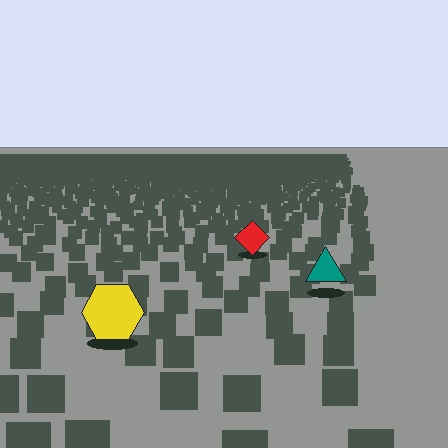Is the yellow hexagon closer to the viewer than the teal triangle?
Yes. The yellow hexagon is closer — you can tell from the texture gradient: the ground texture is coarser near it.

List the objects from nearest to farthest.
From nearest to farthest: the yellow hexagon, the teal triangle, the red diamond.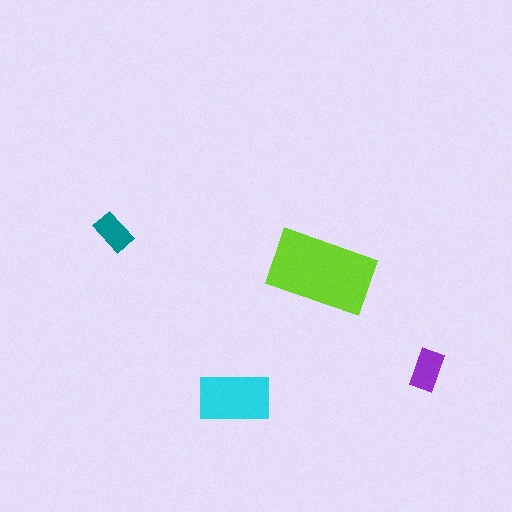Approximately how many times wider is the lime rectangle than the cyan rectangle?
About 1.5 times wider.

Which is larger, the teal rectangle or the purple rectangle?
The purple one.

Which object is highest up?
The teal rectangle is topmost.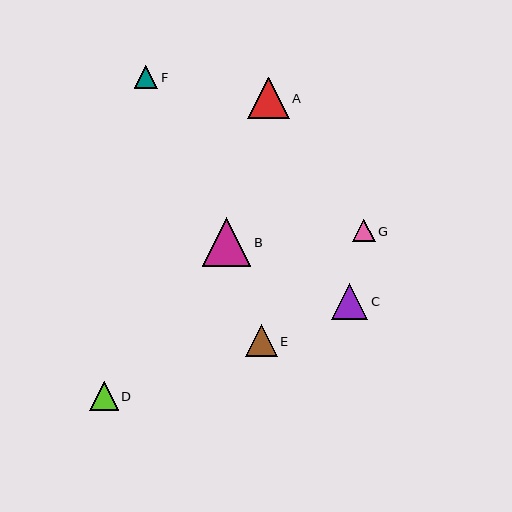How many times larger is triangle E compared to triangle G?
Triangle E is approximately 1.4 times the size of triangle G.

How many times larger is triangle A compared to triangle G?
Triangle A is approximately 1.8 times the size of triangle G.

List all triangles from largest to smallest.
From largest to smallest: B, A, C, E, D, F, G.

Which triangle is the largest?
Triangle B is the largest with a size of approximately 48 pixels.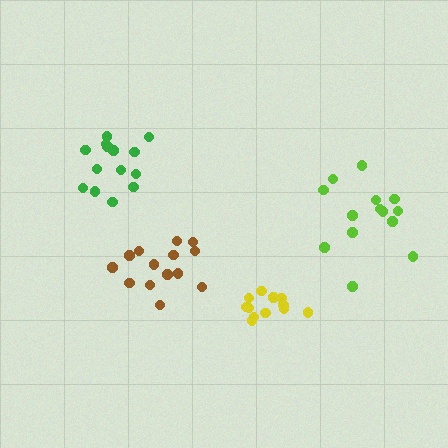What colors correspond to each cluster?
The clusters are colored: brown, lime, green, yellow.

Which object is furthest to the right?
The lime cluster is rightmost.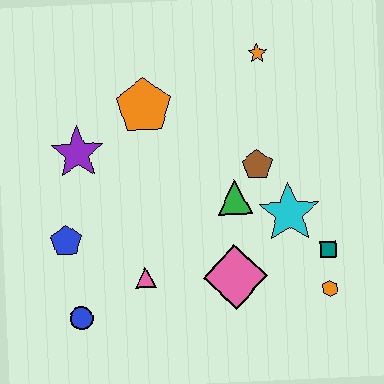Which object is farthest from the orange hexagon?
The purple star is farthest from the orange hexagon.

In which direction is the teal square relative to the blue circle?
The teal square is to the right of the blue circle.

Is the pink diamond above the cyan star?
No